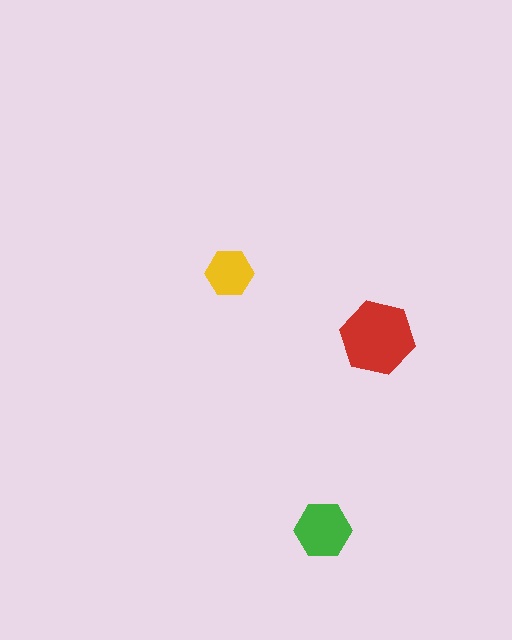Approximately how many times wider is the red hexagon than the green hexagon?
About 1.5 times wider.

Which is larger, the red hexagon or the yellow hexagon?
The red one.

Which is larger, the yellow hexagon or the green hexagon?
The green one.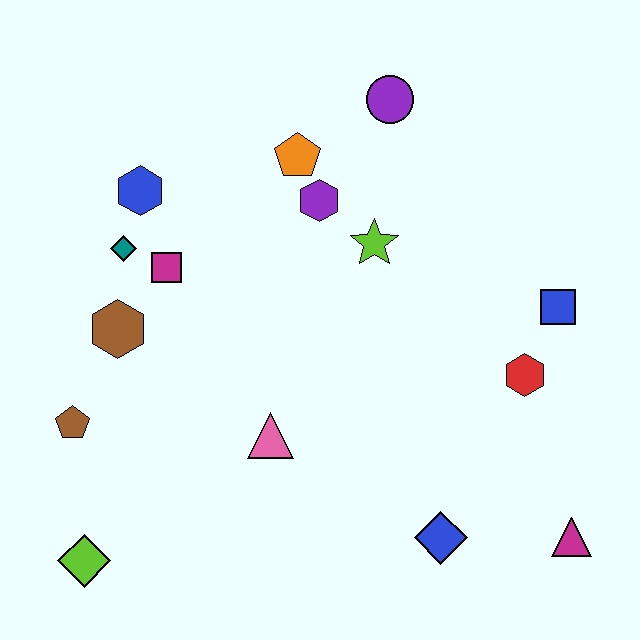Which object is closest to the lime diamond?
The brown pentagon is closest to the lime diamond.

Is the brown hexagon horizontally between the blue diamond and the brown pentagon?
Yes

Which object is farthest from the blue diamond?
The blue hexagon is farthest from the blue diamond.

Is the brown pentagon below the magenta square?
Yes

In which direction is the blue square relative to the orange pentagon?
The blue square is to the right of the orange pentagon.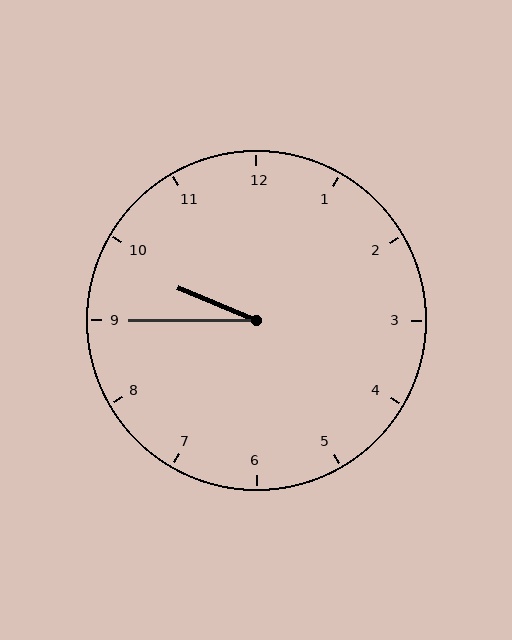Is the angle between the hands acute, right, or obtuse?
It is acute.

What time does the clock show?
9:45.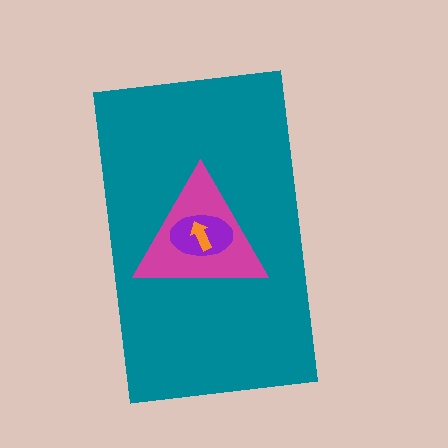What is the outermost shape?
The teal rectangle.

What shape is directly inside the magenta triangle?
The purple ellipse.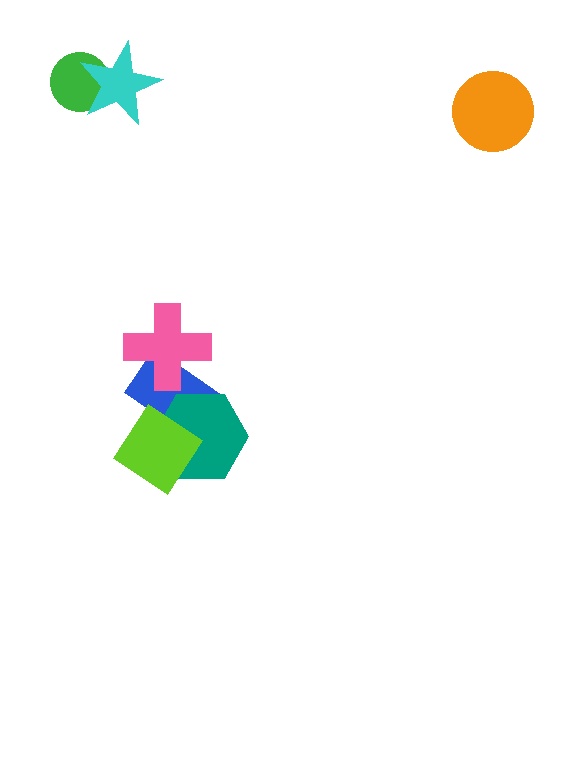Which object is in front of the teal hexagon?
The lime diamond is in front of the teal hexagon.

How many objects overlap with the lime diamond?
2 objects overlap with the lime diamond.